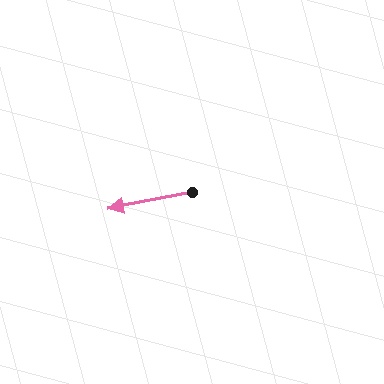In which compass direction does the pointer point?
West.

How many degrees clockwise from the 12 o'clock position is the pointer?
Approximately 259 degrees.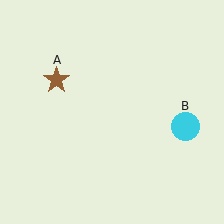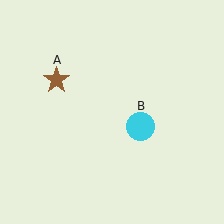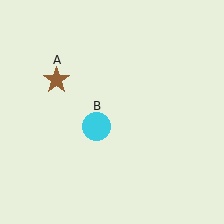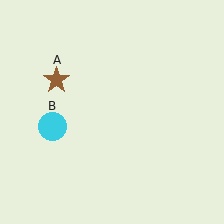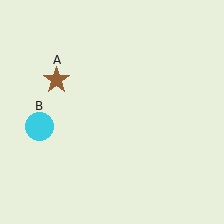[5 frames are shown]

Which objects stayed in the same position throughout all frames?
Brown star (object A) remained stationary.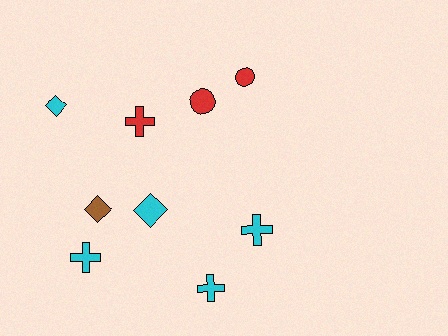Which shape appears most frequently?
Cross, with 4 objects.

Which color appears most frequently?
Cyan, with 5 objects.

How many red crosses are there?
There is 1 red cross.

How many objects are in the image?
There are 9 objects.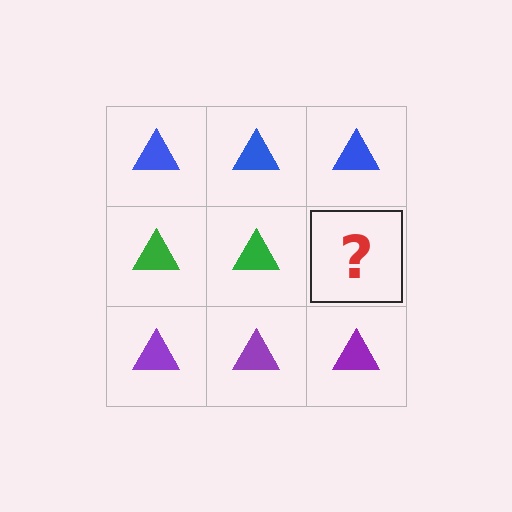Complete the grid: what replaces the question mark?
The question mark should be replaced with a green triangle.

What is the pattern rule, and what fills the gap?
The rule is that each row has a consistent color. The gap should be filled with a green triangle.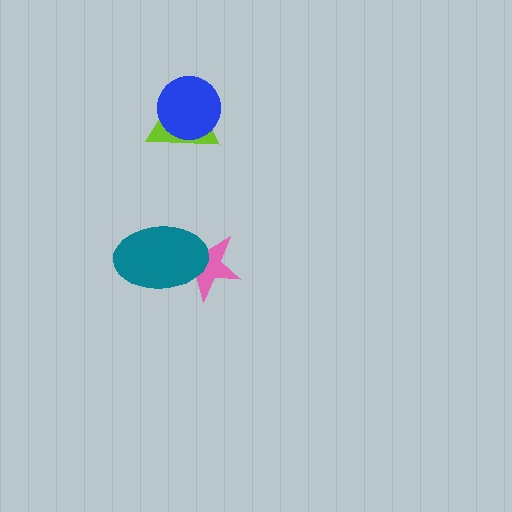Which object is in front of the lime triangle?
The blue circle is in front of the lime triangle.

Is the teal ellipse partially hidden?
No, no other shape covers it.